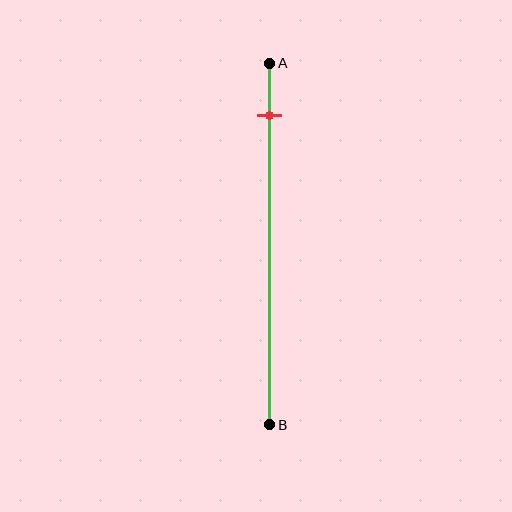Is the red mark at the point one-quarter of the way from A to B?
No, the mark is at about 15% from A, not at the 25% one-quarter point.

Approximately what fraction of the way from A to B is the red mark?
The red mark is approximately 15% of the way from A to B.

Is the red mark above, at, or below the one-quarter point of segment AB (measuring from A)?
The red mark is above the one-quarter point of segment AB.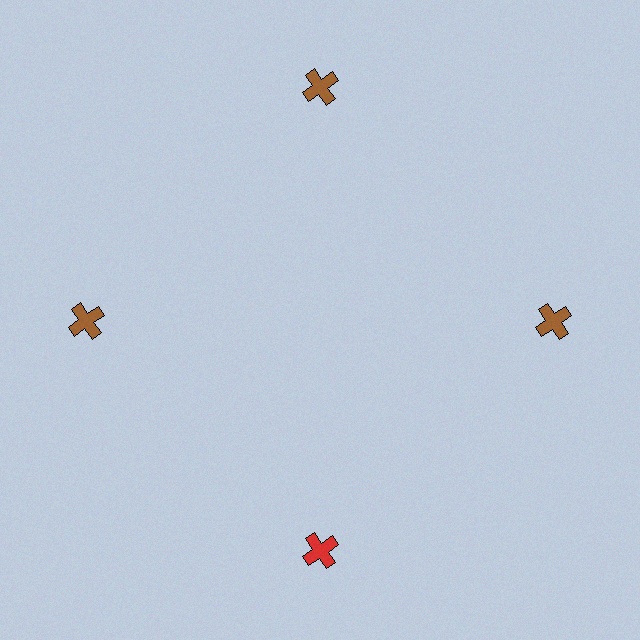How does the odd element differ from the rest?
It has a different color: red instead of brown.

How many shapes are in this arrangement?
There are 4 shapes arranged in a ring pattern.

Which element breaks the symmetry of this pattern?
The red cross at roughly the 6 o'clock position breaks the symmetry. All other shapes are brown crosses.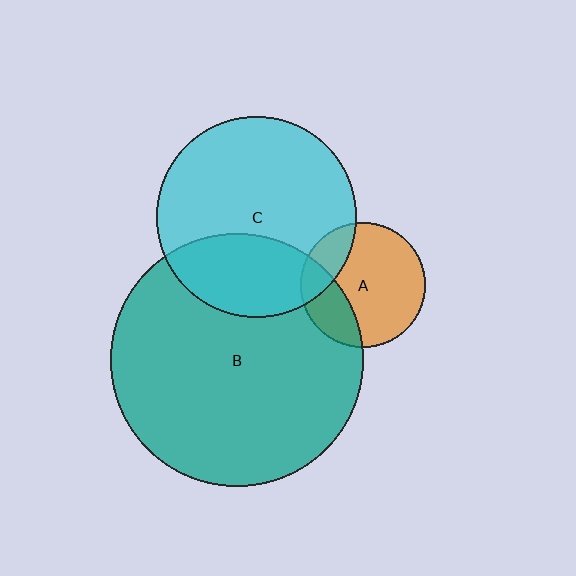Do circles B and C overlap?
Yes.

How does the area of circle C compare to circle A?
Approximately 2.6 times.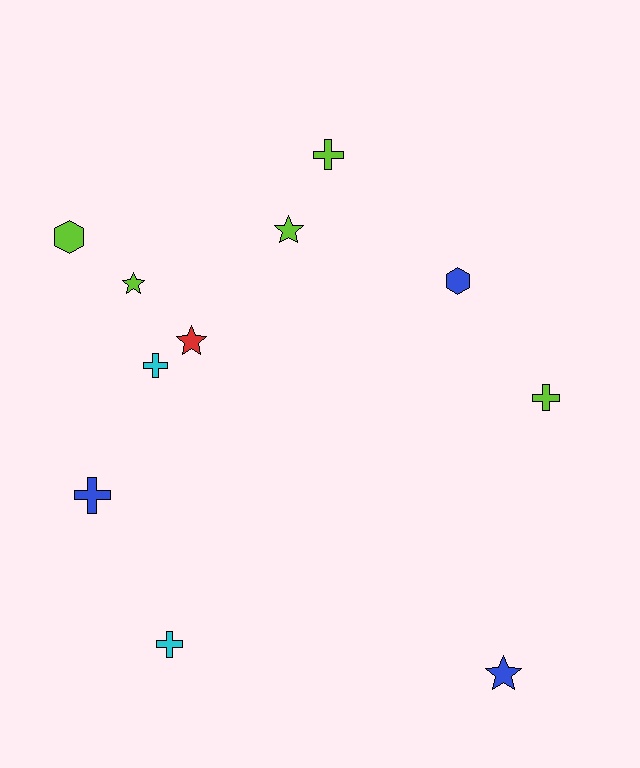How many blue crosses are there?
There is 1 blue cross.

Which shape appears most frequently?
Cross, with 5 objects.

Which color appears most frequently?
Lime, with 5 objects.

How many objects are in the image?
There are 11 objects.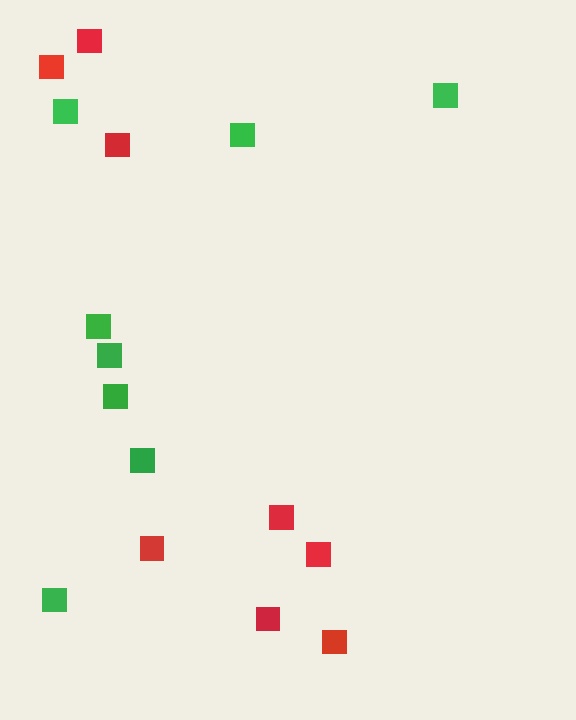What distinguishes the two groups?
There are 2 groups: one group of green squares (8) and one group of red squares (8).